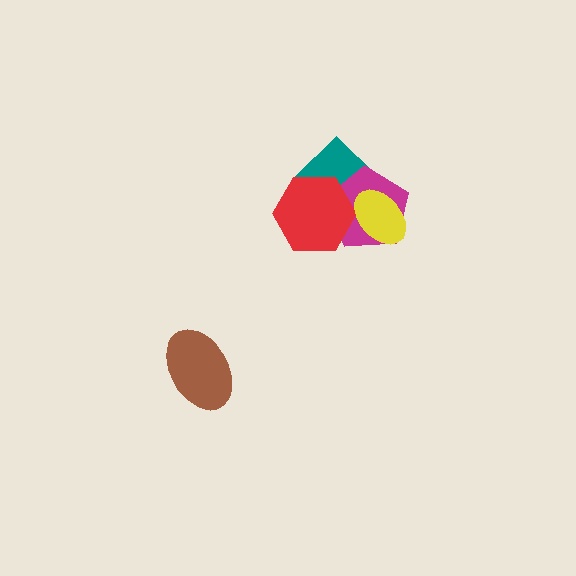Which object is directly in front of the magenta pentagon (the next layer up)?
The red hexagon is directly in front of the magenta pentagon.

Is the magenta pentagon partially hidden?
Yes, it is partially covered by another shape.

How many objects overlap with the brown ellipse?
0 objects overlap with the brown ellipse.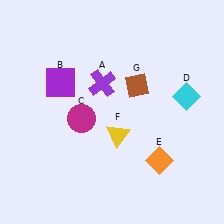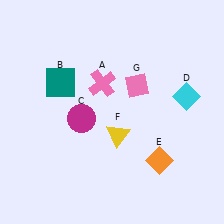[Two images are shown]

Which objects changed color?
A changed from purple to pink. B changed from purple to teal. G changed from brown to pink.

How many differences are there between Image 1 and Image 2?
There are 3 differences between the two images.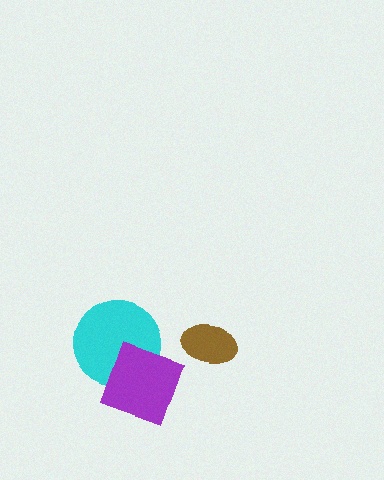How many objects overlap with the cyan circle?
1 object overlaps with the cyan circle.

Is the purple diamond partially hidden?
No, no other shape covers it.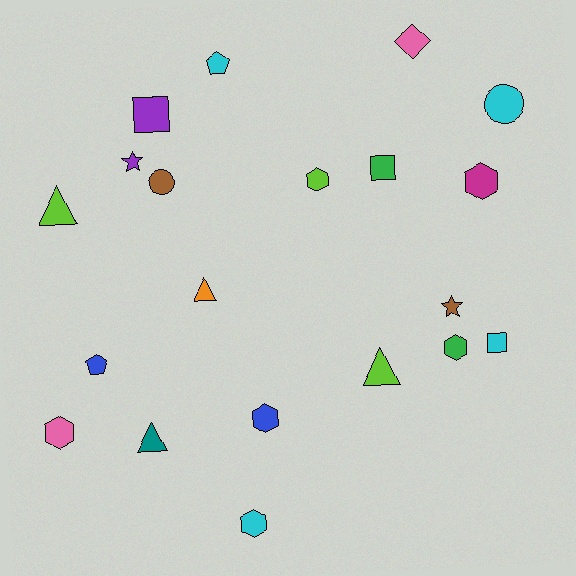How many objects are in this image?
There are 20 objects.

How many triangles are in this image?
There are 4 triangles.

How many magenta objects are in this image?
There is 1 magenta object.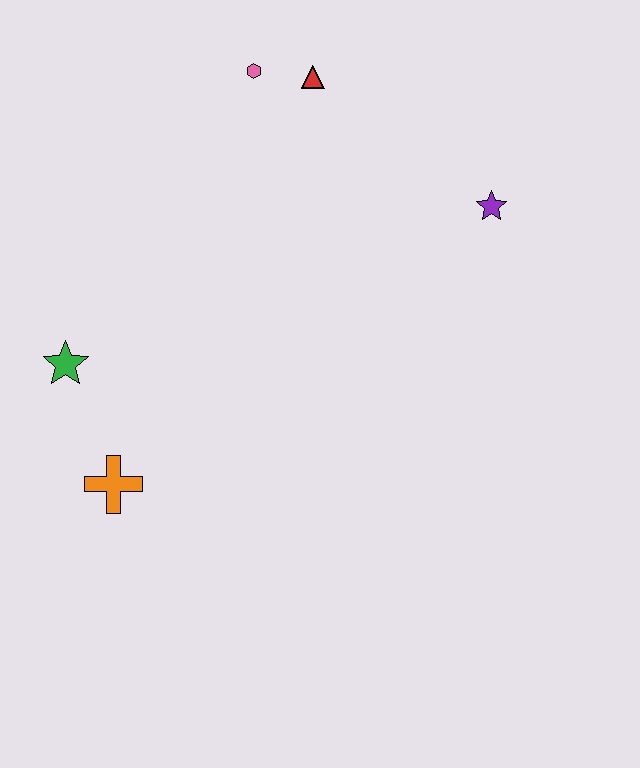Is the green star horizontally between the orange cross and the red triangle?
No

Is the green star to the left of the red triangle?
Yes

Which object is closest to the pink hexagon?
The red triangle is closest to the pink hexagon.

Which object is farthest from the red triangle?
The orange cross is farthest from the red triangle.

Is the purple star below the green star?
No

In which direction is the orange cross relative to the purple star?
The orange cross is to the left of the purple star.